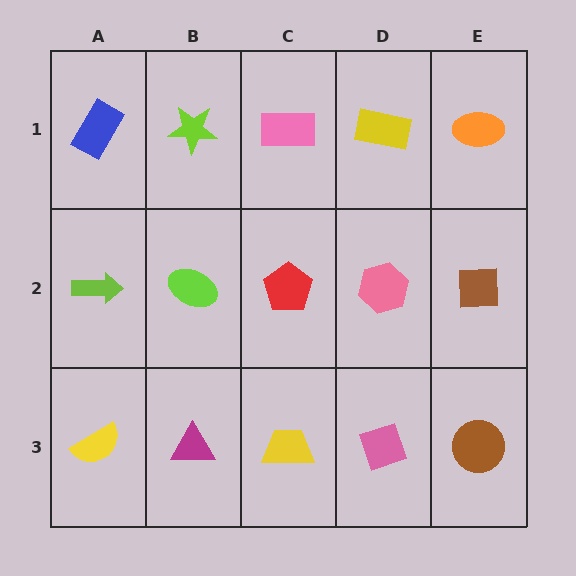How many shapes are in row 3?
5 shapes.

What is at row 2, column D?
A pink hexagon.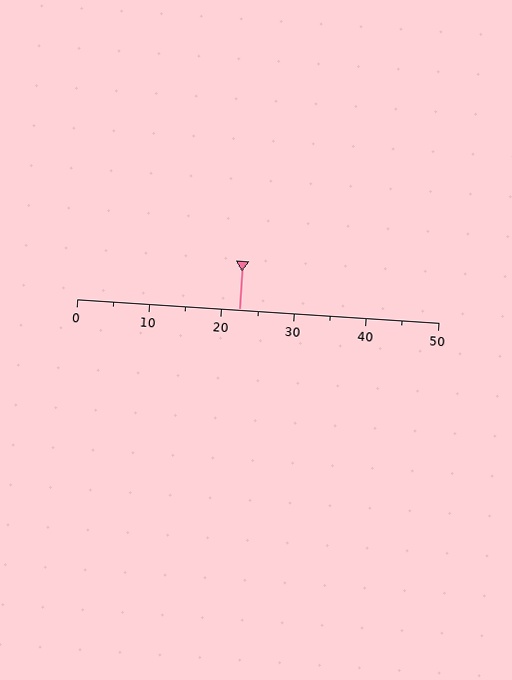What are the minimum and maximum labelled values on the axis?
The axis runs from 0 to 50.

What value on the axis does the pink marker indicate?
The marker indicates approximately 22.5.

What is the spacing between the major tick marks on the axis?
The major ticks are spaced 10 apart.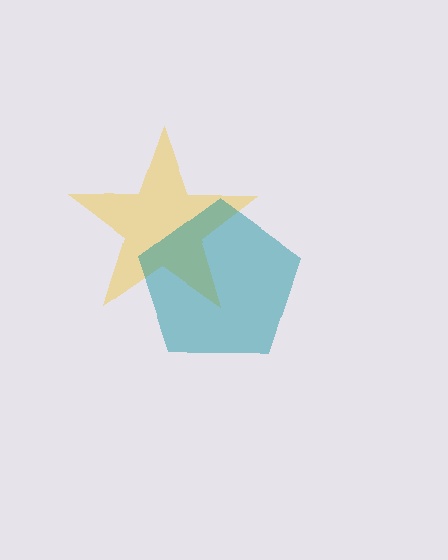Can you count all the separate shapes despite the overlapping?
Yes, there are 2 separate shapes.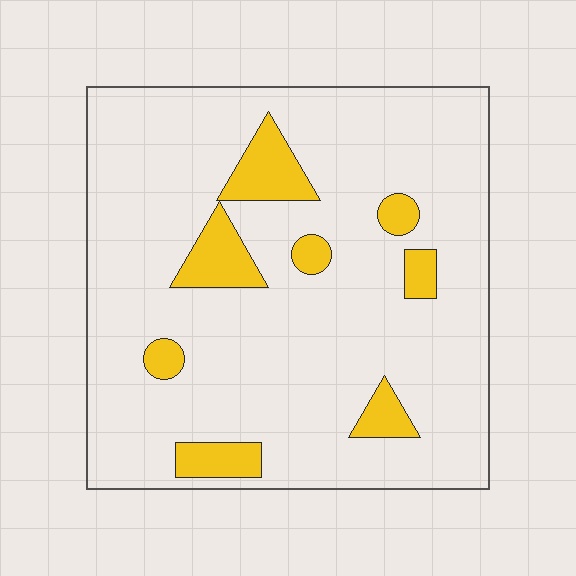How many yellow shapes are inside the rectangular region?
8.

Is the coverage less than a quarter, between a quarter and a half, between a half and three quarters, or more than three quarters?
Less than a quarter.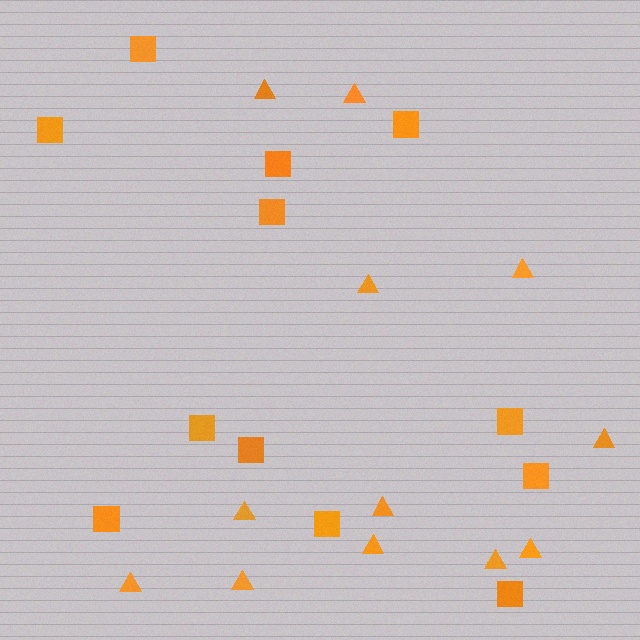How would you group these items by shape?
There are 2 groups: one group of squares (12) and one group of triangles (12).